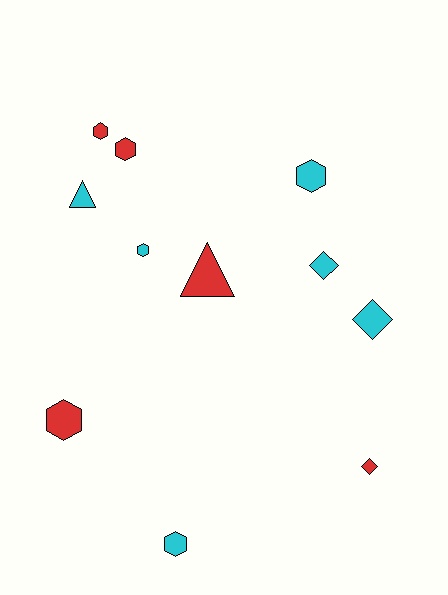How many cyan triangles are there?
There is 1 cyan triangle.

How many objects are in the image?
There are 11 objects.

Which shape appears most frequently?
Hexagon, with 6 objects.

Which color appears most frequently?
Cyan, with 6 objects.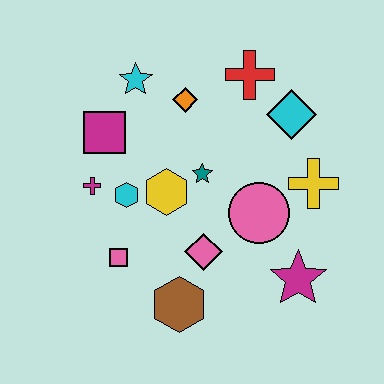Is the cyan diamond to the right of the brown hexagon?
Yes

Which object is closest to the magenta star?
The pink circle is closest to the magenta star.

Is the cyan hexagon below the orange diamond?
Yes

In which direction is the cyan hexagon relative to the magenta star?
The cyan hexagon is to the left of the magenta star.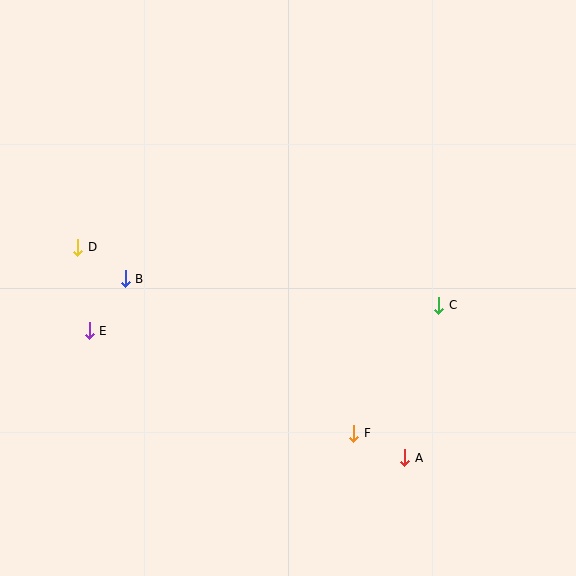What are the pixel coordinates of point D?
Point D is at (78, 247).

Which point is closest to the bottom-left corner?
Point E is closest to the bottom-left corner.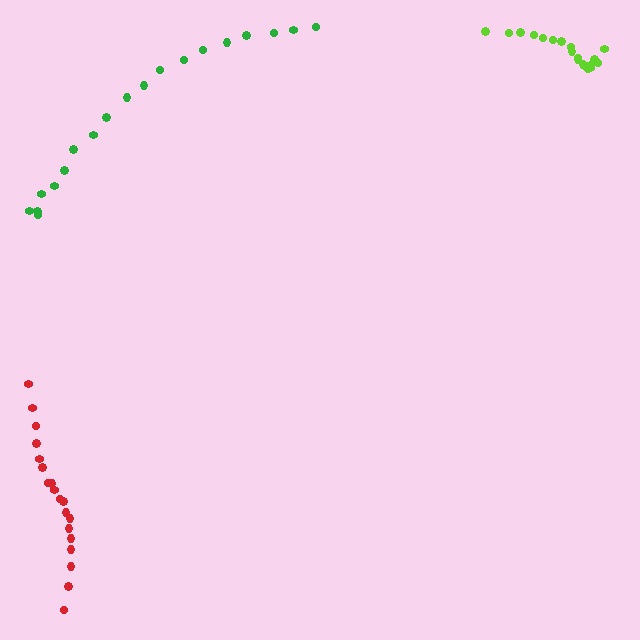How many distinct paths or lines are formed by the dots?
There are 3 distinct paths.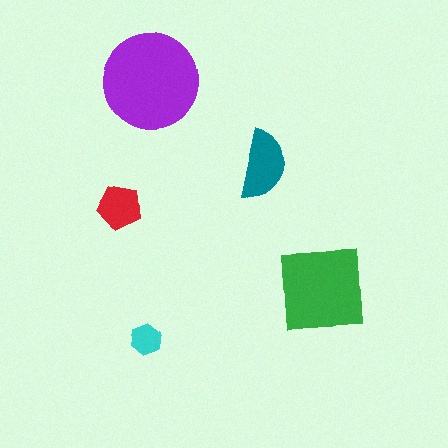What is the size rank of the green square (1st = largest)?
2nd.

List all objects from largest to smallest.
The purple circle, the green square, the teal semicircle, the red pentagon, the cyan hexagon.